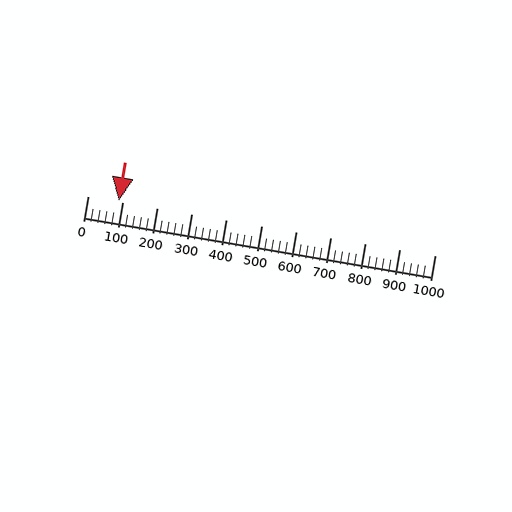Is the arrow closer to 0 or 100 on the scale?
The arrow is closer to 100.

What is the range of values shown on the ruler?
The ruler shows values from 0 to 1000.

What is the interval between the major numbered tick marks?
The major tick marks are spaced 100 units apart.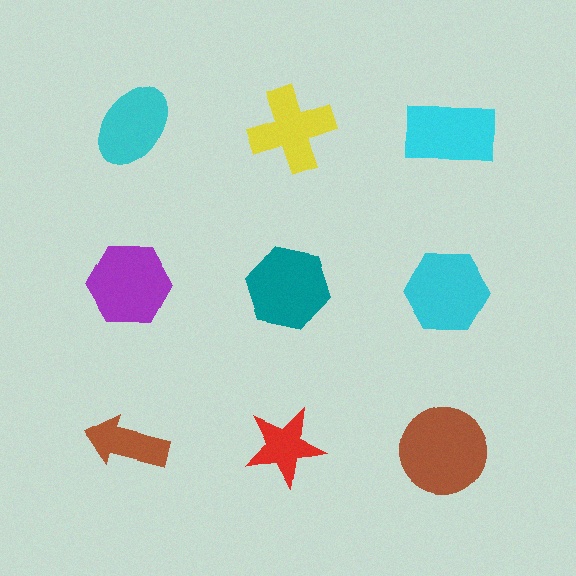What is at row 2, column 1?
A purple hexagon.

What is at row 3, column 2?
A red star.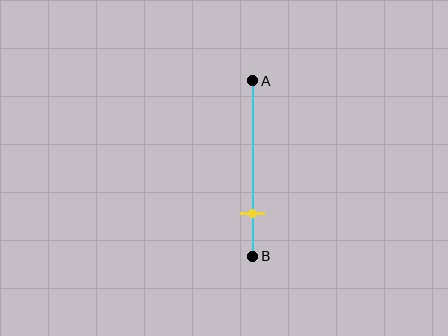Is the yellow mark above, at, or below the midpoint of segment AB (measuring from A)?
The yellow mark is below the midpoint of segment AB.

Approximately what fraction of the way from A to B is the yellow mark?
The yellow mark is approximately 75% of the way from A to B.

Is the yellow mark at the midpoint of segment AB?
No, the mark is at about 75% from A, not at the 50% midpoint.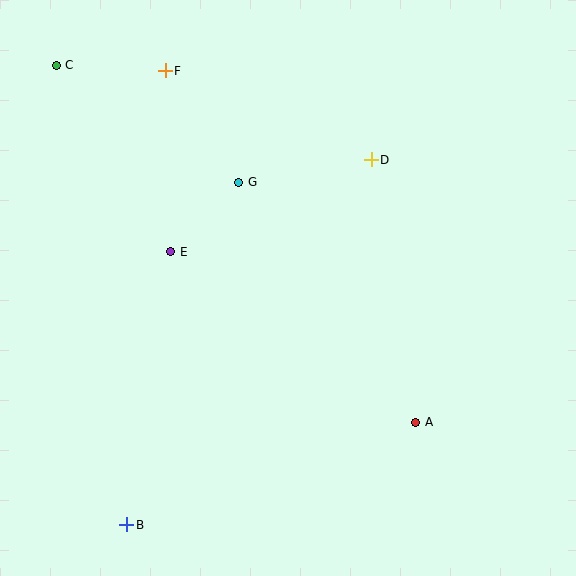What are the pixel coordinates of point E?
Point E is at (171, 252).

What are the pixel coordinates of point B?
Point B is at (127, 525).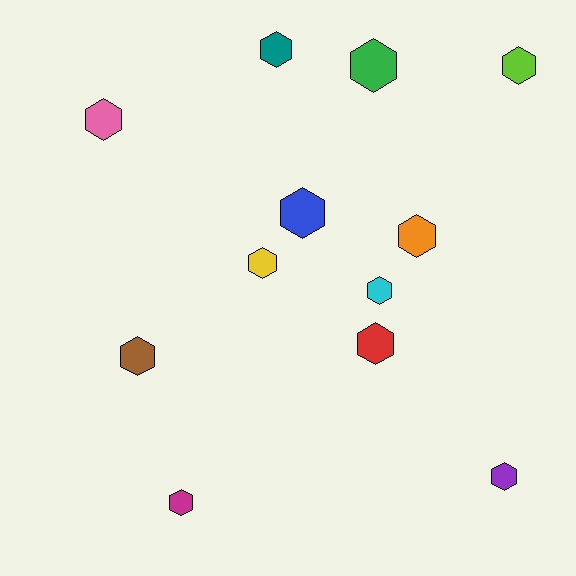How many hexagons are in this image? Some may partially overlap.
There are 12 hexagons.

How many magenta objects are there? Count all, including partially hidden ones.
There is 1 magenta object.